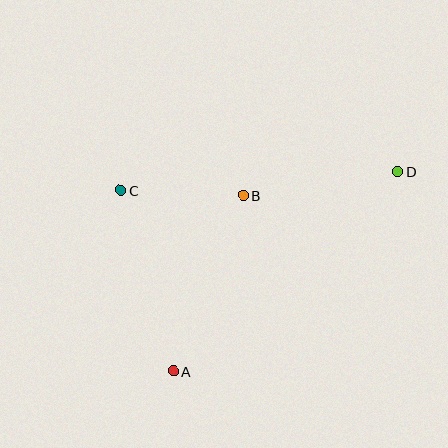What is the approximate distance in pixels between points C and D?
The distance between C and D is approximately 277 pixels.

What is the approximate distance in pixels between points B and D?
The distance between B and D is approximately 156 pixels.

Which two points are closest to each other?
Points B and C are closest to each other.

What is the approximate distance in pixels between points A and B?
The distance between A and B is approximately 189 pixels.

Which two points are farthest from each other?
Points A and D are farthest from each other.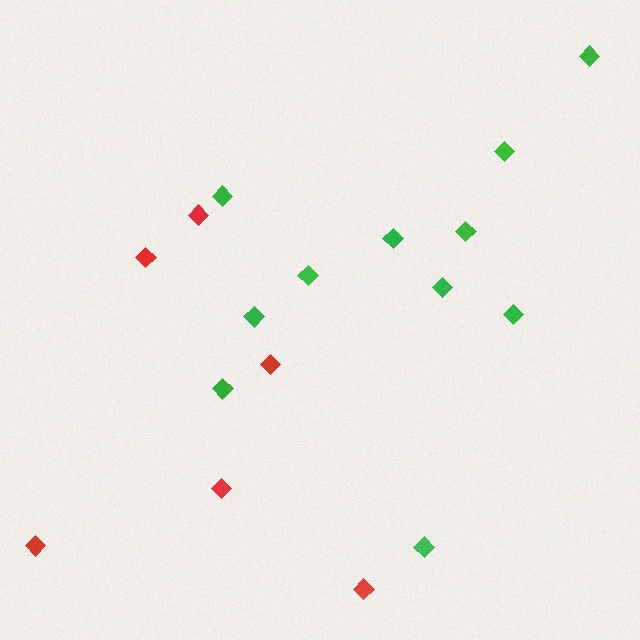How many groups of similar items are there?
There are 2 groups: one group of green diamonds (11) and one group of red diamonds (6).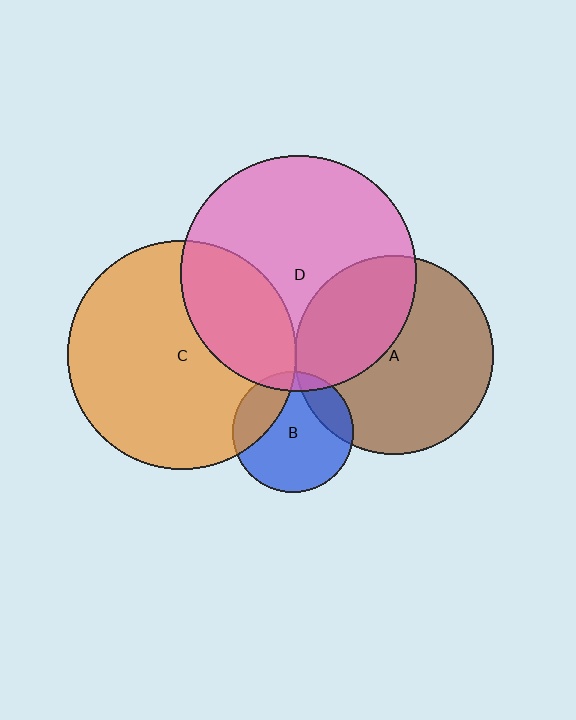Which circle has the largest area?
Circle D (pink).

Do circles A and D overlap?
Yes.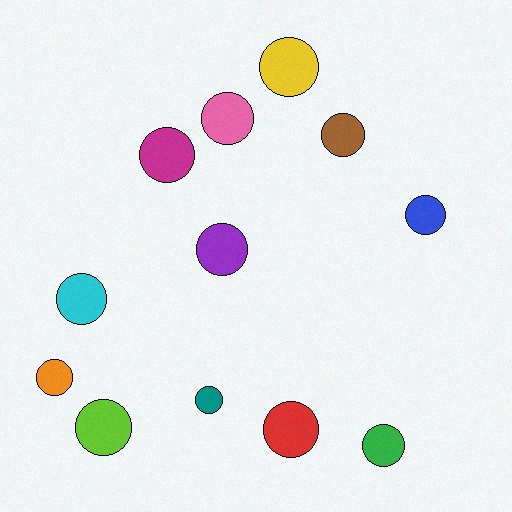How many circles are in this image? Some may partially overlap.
There are 12 circles.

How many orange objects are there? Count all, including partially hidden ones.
There is 1 orange object.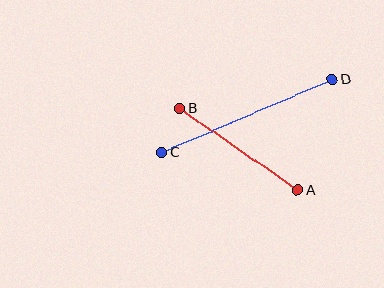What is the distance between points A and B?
The distance is approximately 143 pixels.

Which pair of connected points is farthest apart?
Points C and D are farthest apart.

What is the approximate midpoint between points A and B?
The midpoint is at approximately (239, 149) pixels.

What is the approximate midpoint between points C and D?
The midpoint is at approximately (247, 116) pixels.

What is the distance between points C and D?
The distance is approximately 186 pixels.